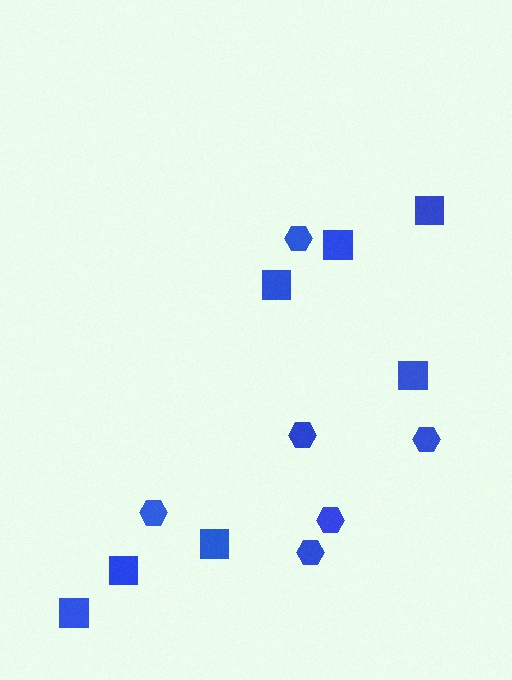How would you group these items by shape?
There are 2 groups: one group of squares (7) and one group of hexagons (6).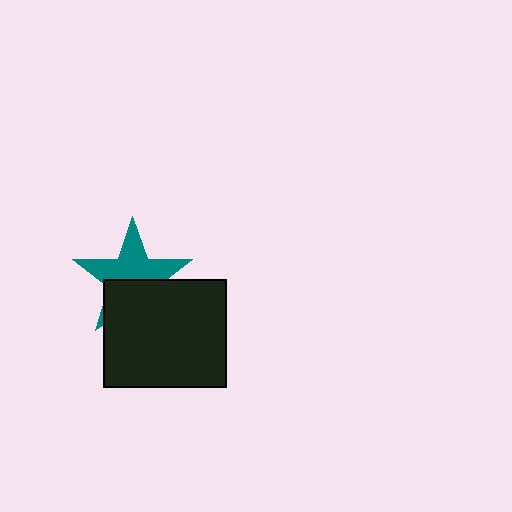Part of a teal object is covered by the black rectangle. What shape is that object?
It is a star.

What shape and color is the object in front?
The object in front is a black rectangle.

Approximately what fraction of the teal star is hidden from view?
Roughly 44% of the teal star is hidden behind the black rectangle.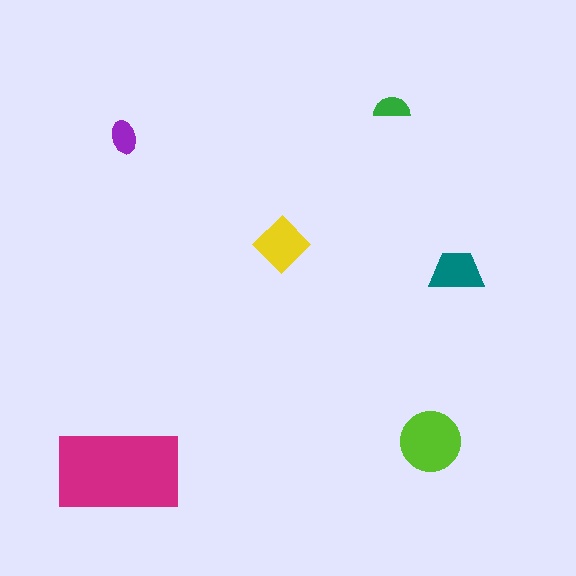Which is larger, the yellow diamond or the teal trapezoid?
The yellow diamond.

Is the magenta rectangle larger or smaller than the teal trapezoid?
Larger.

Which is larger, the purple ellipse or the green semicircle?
The purple ellipse.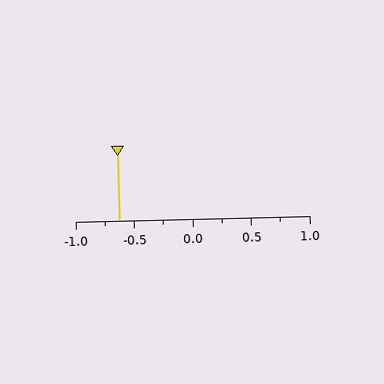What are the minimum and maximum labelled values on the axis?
The axis runs from -1.0 to 1.0.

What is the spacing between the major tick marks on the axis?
The major ticks are spaced 0.5 apart.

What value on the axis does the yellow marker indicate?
The marker indicates approximately -0.62.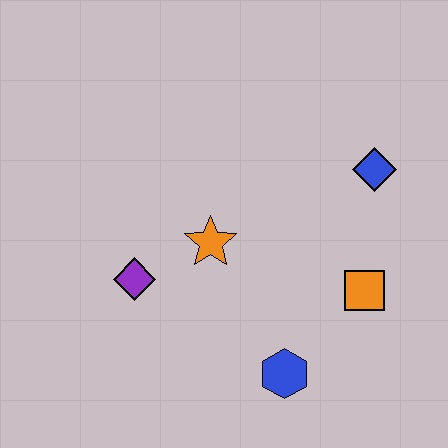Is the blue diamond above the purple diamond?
Yes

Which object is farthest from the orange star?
The blue diamond is farthest from the orange star.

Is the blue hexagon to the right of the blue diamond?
No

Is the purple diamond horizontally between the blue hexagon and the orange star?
No